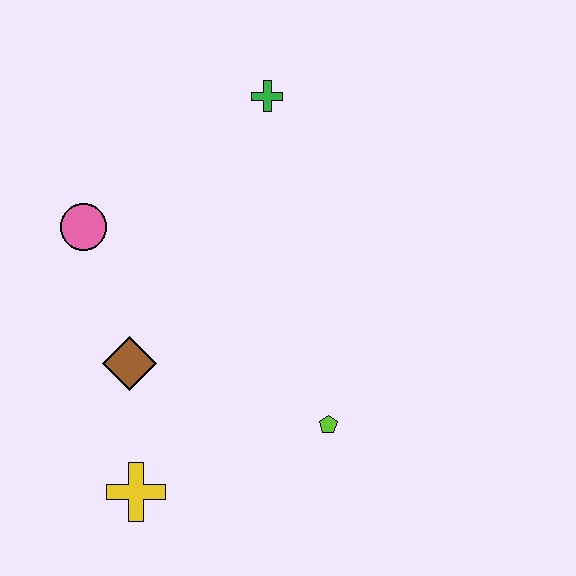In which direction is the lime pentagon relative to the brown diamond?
The lime pentagon is to the right of the brown diamond.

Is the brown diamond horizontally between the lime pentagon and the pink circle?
Yes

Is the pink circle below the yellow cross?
No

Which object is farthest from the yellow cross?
The green cross is farthest from the yellow cross.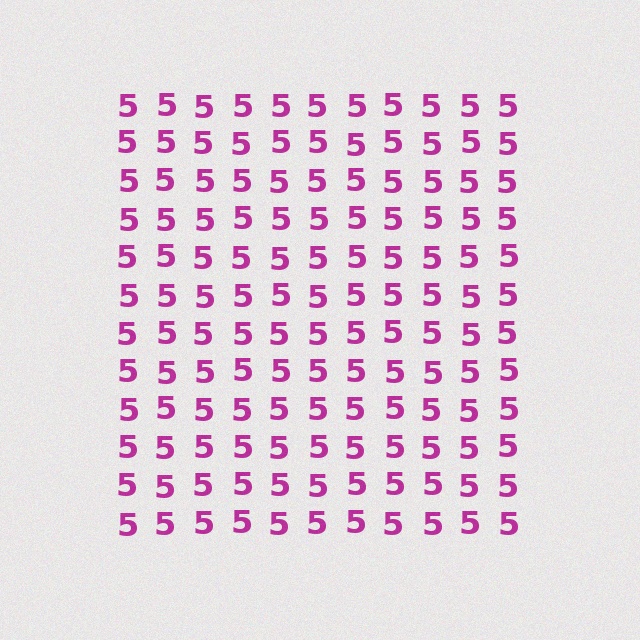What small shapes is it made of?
It is made of small digit 5's.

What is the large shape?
The large shape is a square.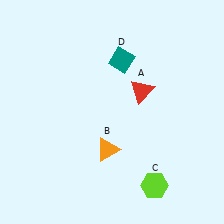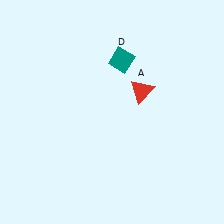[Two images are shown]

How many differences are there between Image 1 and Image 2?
There are 2 differences between the two images.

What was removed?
The lime hexagon (C), the orange triangle (B) were removed in Image 2.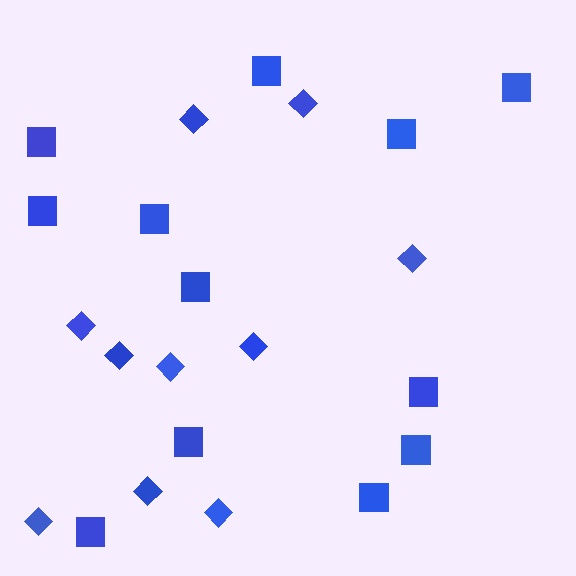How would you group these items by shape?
There are 2 groups: one group of squares (12) and one group of diamonds (10).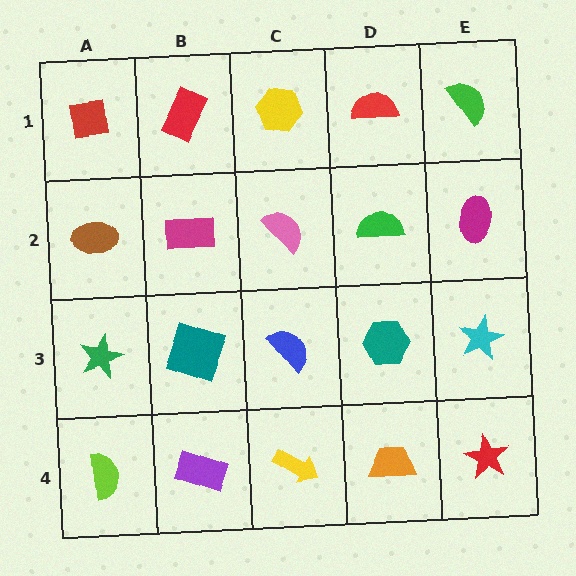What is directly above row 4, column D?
A teal hexagon.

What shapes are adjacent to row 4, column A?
A green star (row 3, column A), a purple rectangle (row 4, column B).